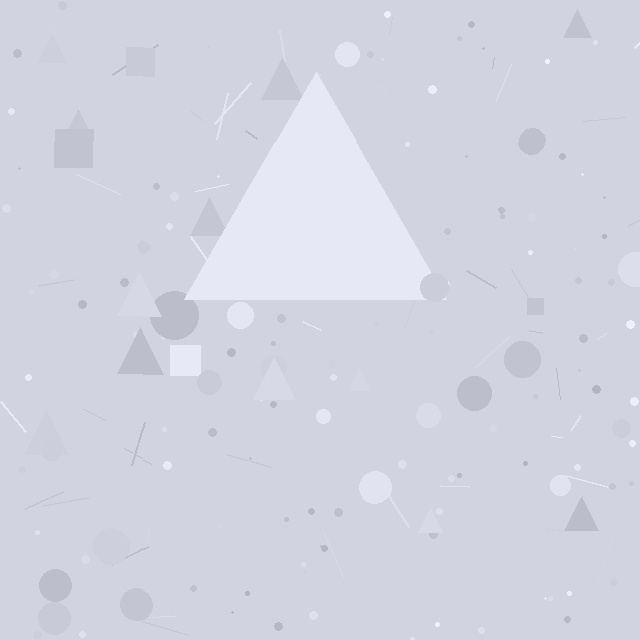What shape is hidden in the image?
A triangle is hidden in the image.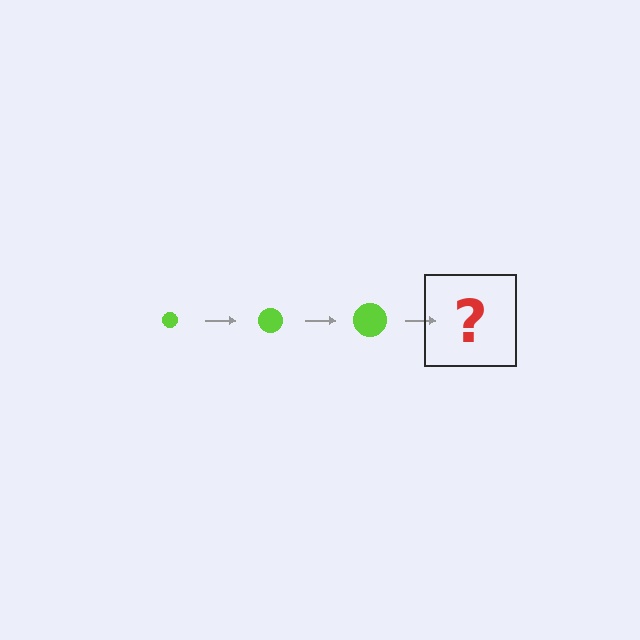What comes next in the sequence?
The next element should be a lime circle, larger than the previous one.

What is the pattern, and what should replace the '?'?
The pattern is that the circle gets progressively larger each step. The '?' should be a lime circle, larger than the previous one.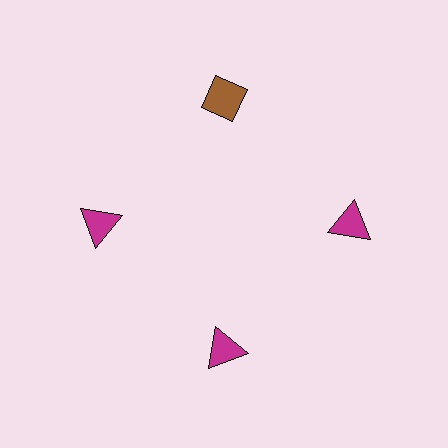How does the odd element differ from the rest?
It differs in both color (brown instead of magenta) and shape (diamond instead of triangle).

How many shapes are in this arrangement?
There are 4 shapes arranged in a ring pattern.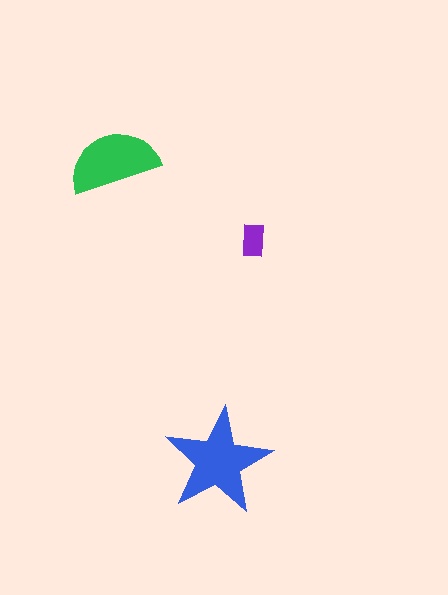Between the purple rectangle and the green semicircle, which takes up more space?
The green semicircle.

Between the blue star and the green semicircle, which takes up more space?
The blue star.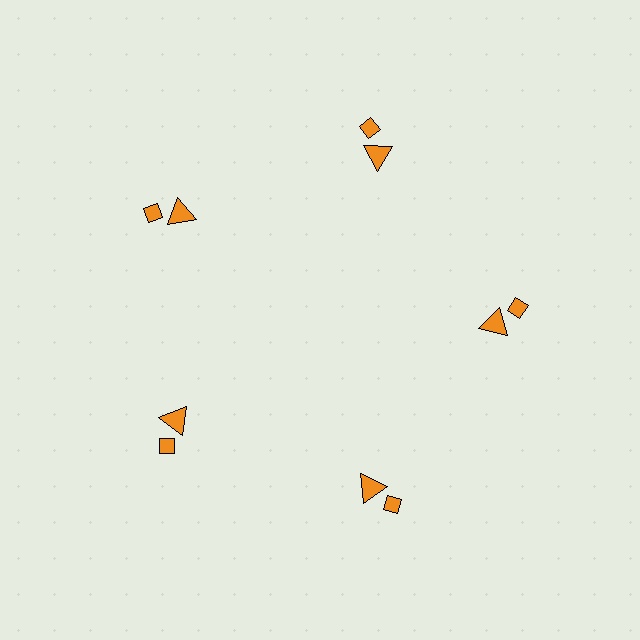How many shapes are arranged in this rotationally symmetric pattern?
There are 10 shapes, arranged in 5 groups of 2.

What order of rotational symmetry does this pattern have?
This pattern has 5-fold rotational symmetry.